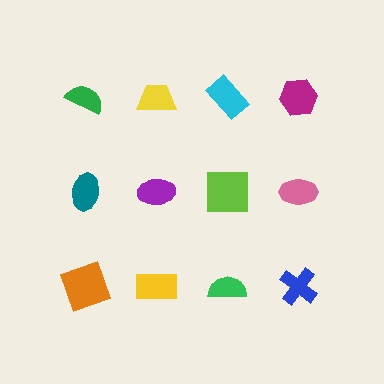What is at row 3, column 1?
An orange square.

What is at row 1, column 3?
A cyan rectangle.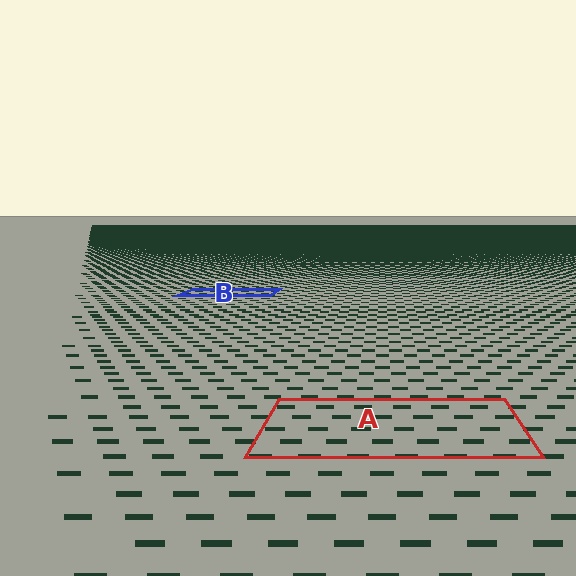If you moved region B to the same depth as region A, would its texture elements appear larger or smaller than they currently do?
They would appear larger. At a closer depth, the same texture elements are projected at a bigger on-screen size.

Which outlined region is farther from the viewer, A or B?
Region B is farther from the viewer — the texture elements inside it appear smaller and more densely packed.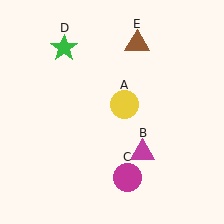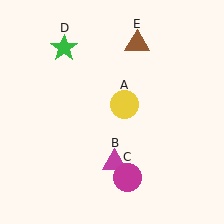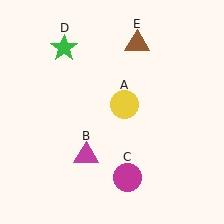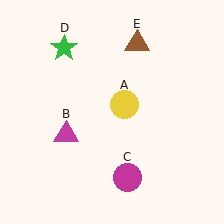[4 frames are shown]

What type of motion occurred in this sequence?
The magenta triangle (object B) rotated clockwise around the center of the scene.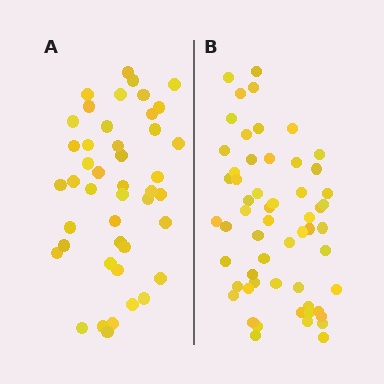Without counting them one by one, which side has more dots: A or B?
Region B (the right region) has more dots.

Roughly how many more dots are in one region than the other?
Region B has approximately 15 more dots than region A.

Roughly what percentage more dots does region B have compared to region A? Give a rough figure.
About 30% more.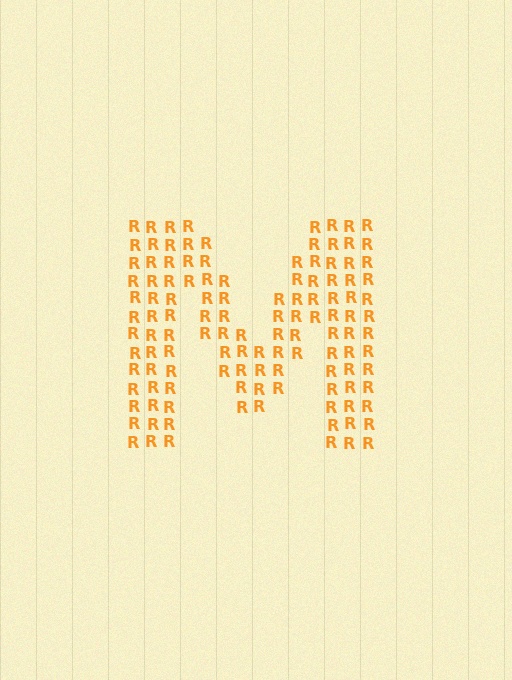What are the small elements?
The small elements are letter R's.